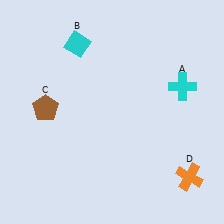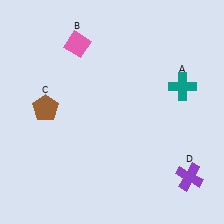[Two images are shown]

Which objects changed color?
A changed from cyan to teal. B changed from cyan to pink. D changed from orange to purple.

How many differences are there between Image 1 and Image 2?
There are 3 differences between the two images.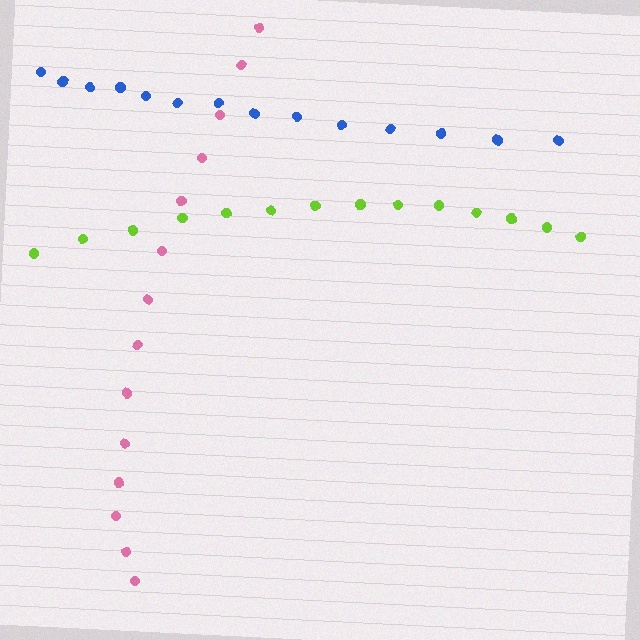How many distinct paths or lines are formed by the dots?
There are 3 distinct paths.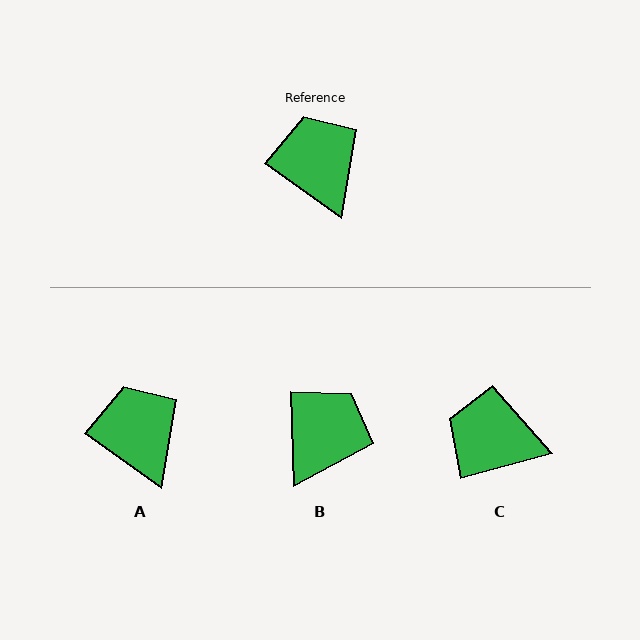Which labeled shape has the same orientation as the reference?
A.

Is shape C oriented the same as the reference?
No, it is off by about 51 degrees.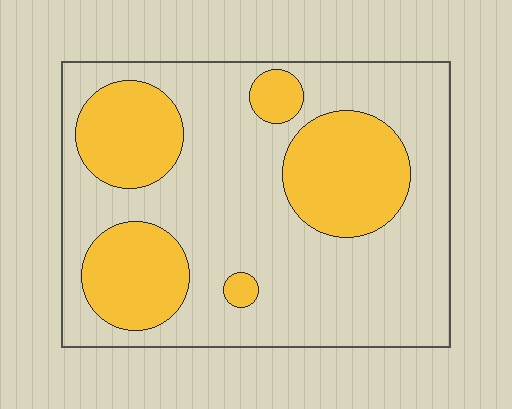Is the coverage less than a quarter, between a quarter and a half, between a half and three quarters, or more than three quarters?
Between a quarter and a half.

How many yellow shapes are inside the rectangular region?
5.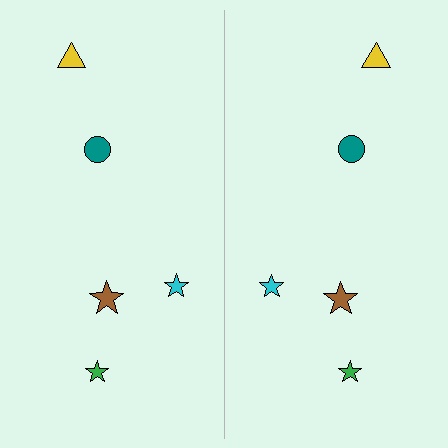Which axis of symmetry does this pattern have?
The pattern has a vertical axis of symmetry running through the center of the image.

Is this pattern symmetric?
Yes, this pattern has bilateral (reflection) symmetry.